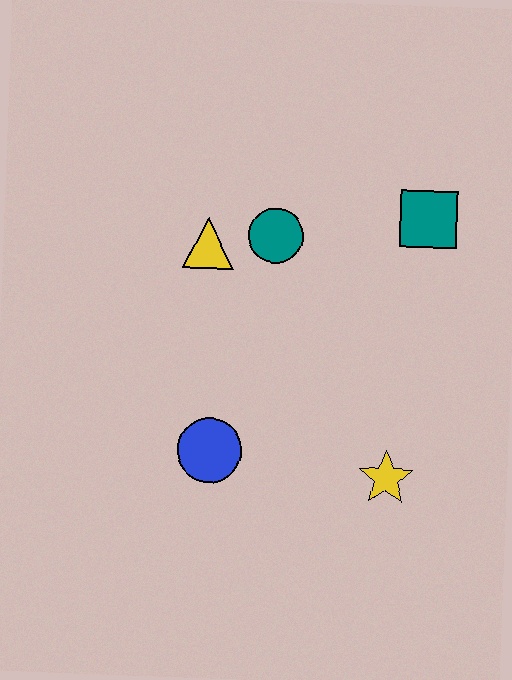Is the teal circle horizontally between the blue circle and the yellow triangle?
No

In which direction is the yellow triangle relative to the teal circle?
The yellow triangle is to the left of the teal circle.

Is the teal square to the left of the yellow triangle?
No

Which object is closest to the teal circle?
The yellow triangle is closest to the teal circle.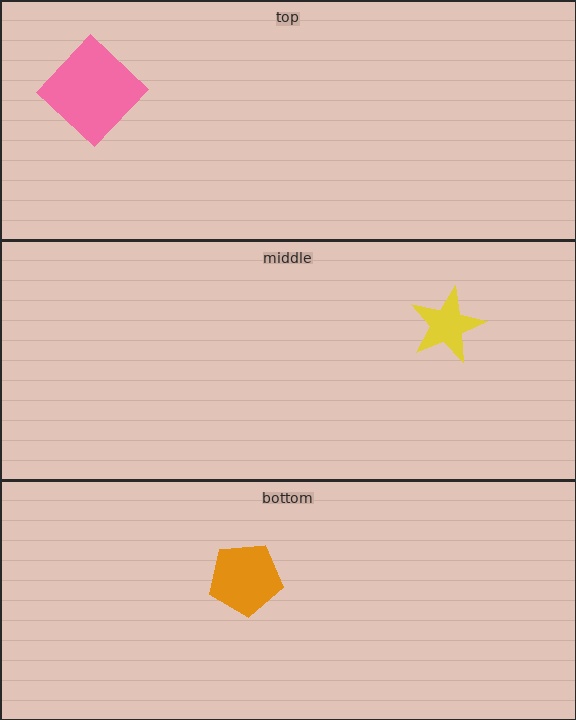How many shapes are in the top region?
1.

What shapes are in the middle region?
The yellow star.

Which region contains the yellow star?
The middle region.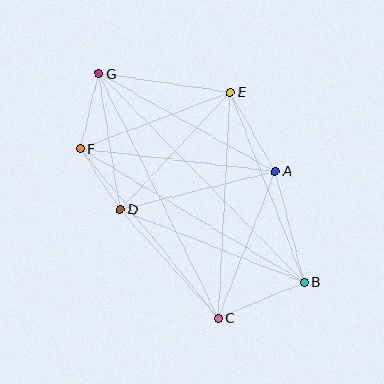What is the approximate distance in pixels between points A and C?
The distance between A and C is approximately 157 pixels.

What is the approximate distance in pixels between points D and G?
The distance between D and G is approximately 138 pixels.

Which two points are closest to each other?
Points D and F are closest to each other.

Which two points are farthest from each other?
Points B and G are farthest from each other.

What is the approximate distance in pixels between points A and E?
The distance between A and E is approximately 91 pixels.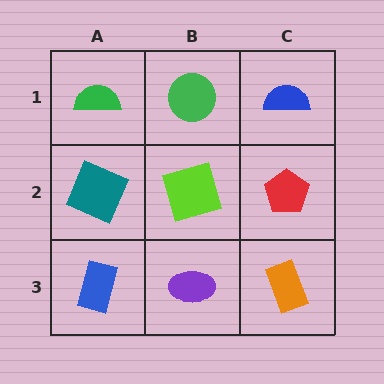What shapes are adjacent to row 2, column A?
A green semicircle (row 1, column A), a blue rectangle (row 3, column A), a lime square (row 2, column B).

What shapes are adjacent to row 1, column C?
A red pentagon (row 2, column C), a green circle (row 1, column B).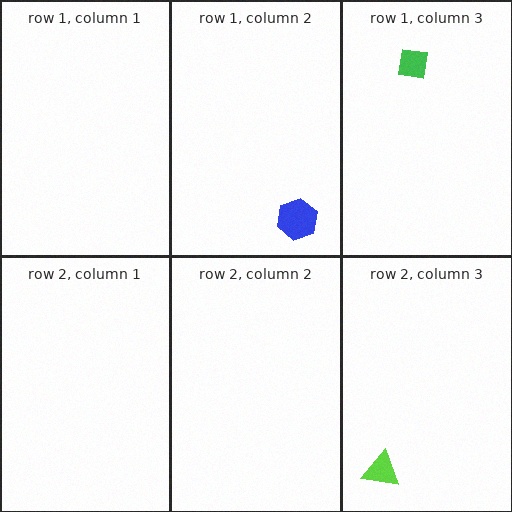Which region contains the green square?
The row 1, column 3 region.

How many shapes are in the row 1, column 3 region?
1.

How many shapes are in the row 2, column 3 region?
1.